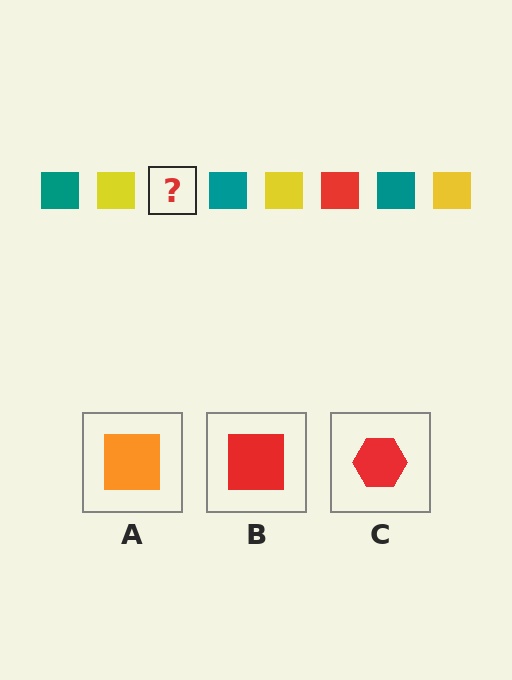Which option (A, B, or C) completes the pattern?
B.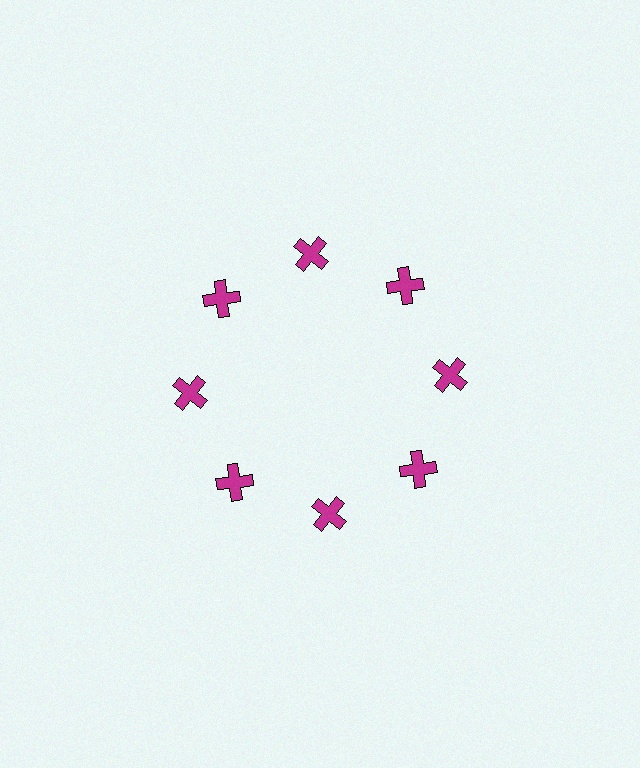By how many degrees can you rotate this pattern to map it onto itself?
The pattern maps onto itself every 45 degrees of rotation.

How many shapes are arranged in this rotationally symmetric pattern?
There are 8 shapes, arranged in 8 groups of 1.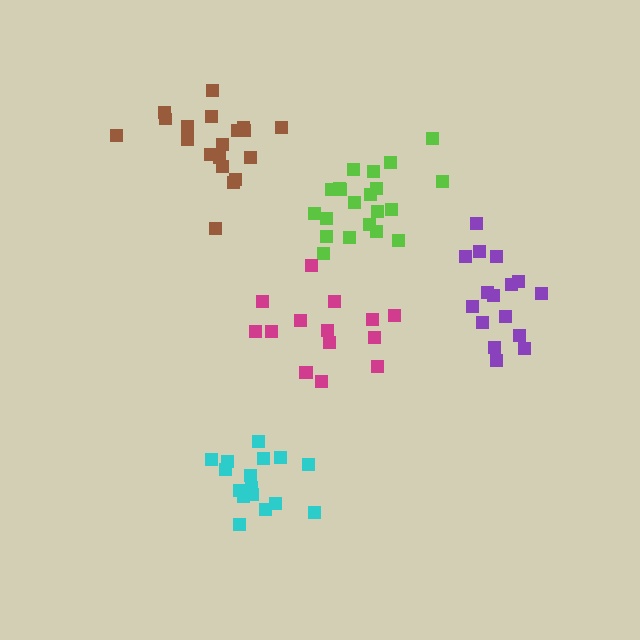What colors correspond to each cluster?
The clusters are colored: cyan, purple, lime, magenta, brown.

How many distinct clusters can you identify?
There are 5 distinct clusters.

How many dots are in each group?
Group 1: 16 dots, Group 2: 16 dots, Group 3: 21 dots, Group 4: 15 dots, Group 5: 19 dots (87 total).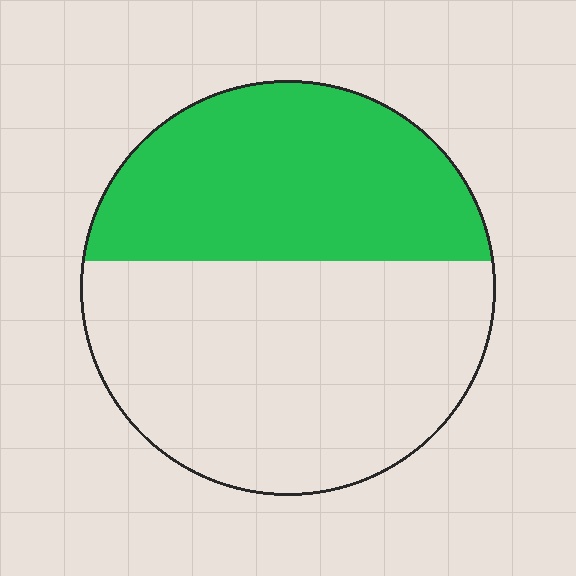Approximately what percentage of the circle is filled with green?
Approximately 40%.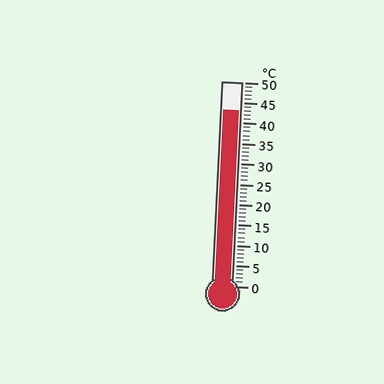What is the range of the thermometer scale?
The thermometer scale ranges from 0°C to 50°C.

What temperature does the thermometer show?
The thermometer shows approximately 43°C.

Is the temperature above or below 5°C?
The temperature is above 5°C.